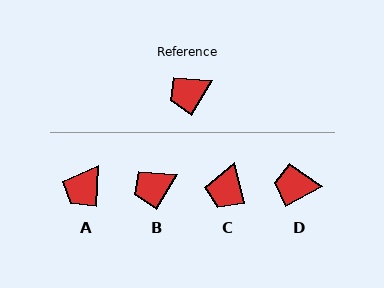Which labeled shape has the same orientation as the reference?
B.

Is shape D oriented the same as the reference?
No, it is off by about 30 degrees.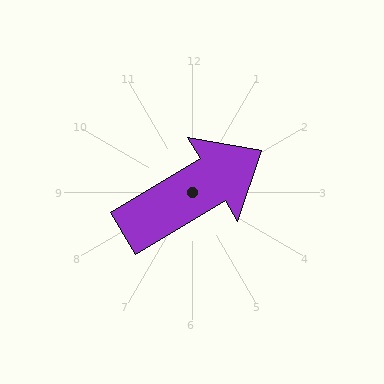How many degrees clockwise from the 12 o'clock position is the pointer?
Approximately 59 degrees.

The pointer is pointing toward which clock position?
Roughly 2 o'clock.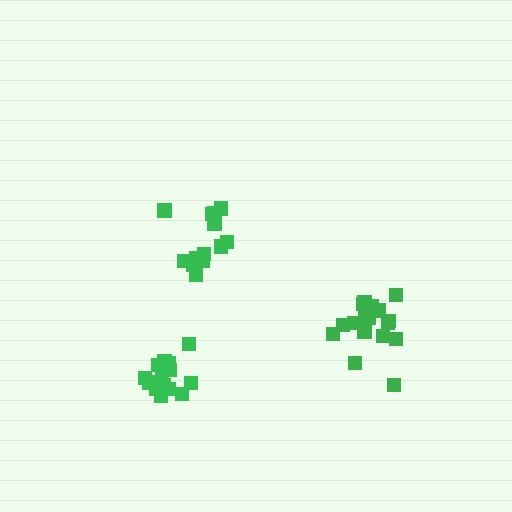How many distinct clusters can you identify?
There are 3 distinct clusters.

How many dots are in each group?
Group 1: 15 dots, Group 2: 17 dots, Group 3: 13 dots (45 total).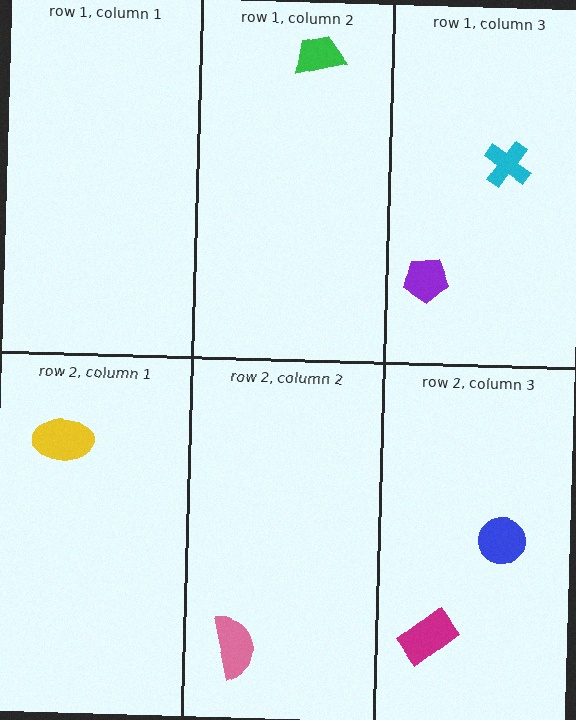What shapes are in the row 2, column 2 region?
The pink semicircle.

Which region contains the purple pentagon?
The row 1, column 3 region.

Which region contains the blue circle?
The row 2, column 3 region.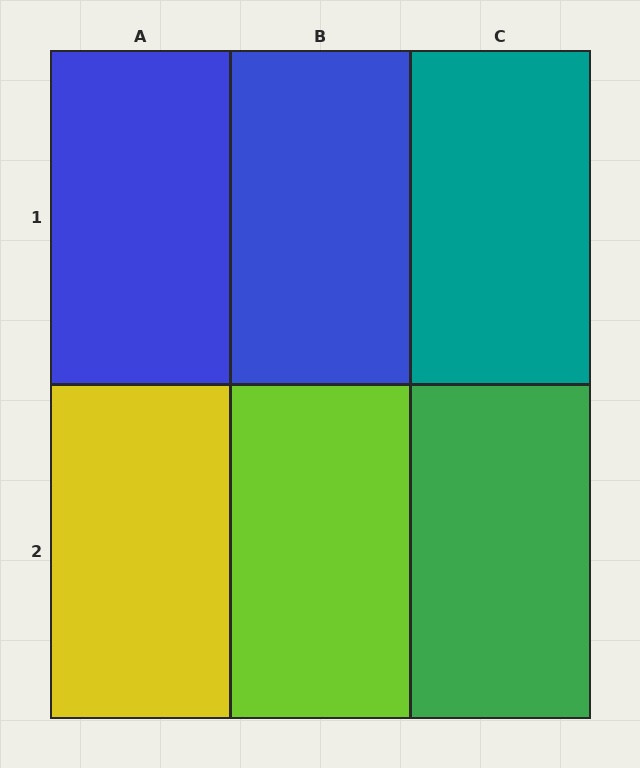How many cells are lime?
1 cell is lime.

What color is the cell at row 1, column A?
Blue.